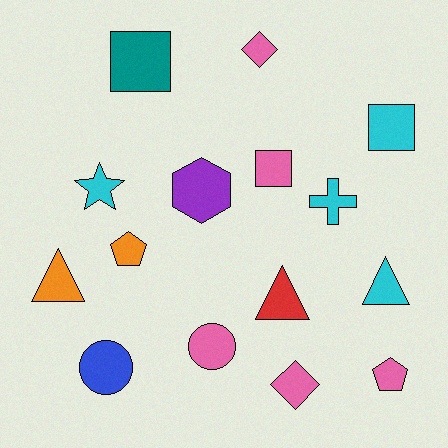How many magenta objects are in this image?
There are no magenta objects.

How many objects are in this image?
There are 15 objects.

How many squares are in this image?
There are 3 squares.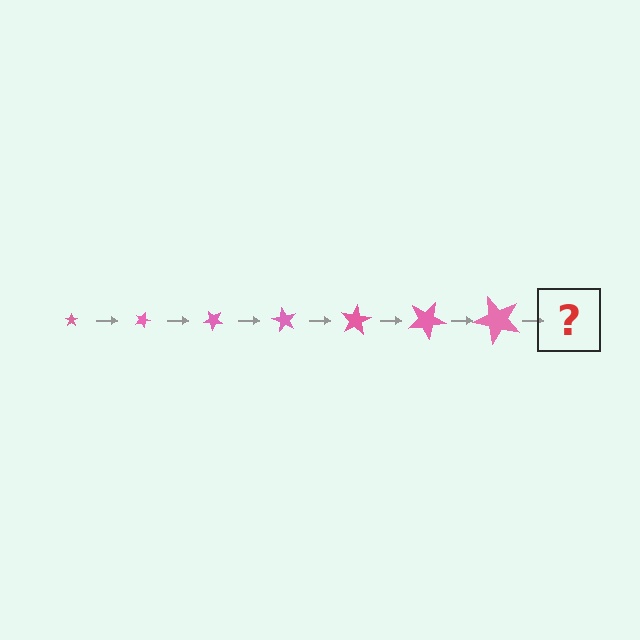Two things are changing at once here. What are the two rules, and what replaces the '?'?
The two rules are that the star grows larger each step and it rotates 20 degrees each step. The '?' should be a star, larger than the previous one and rotated 140 degrees from the start.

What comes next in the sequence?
The next element should be a star, larger than the previous one and rotated 140 degrees from the start.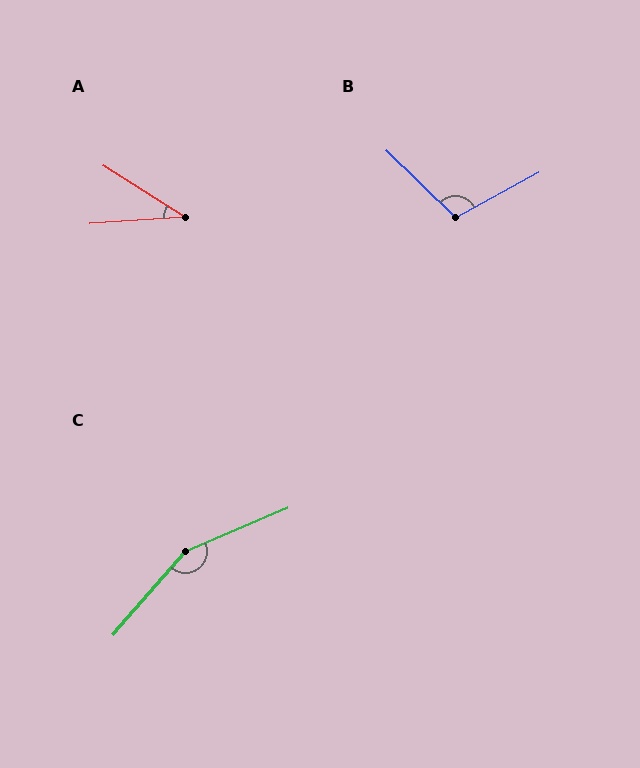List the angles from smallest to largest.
A (36°), B (107°), C (154°).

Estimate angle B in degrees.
Approximately 107 degrees.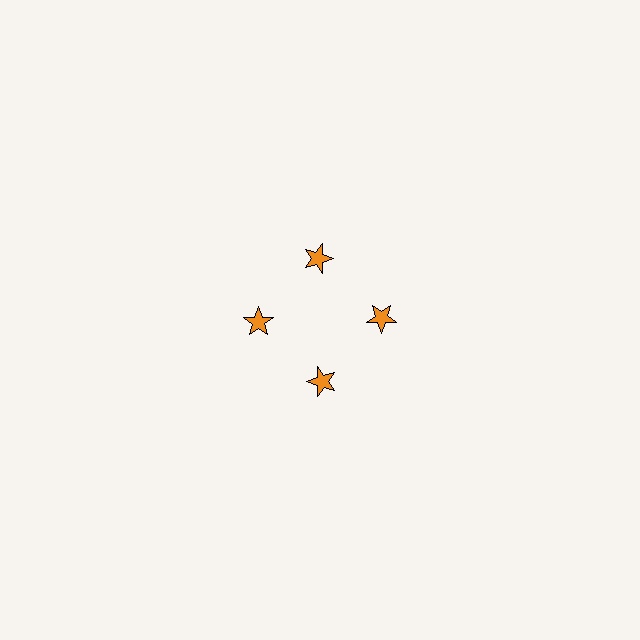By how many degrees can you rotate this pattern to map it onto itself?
The pattern maps onto itself every 90 degrees of rotation.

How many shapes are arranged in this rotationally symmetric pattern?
There are 4 shapes, arranged in 4 groups of 1.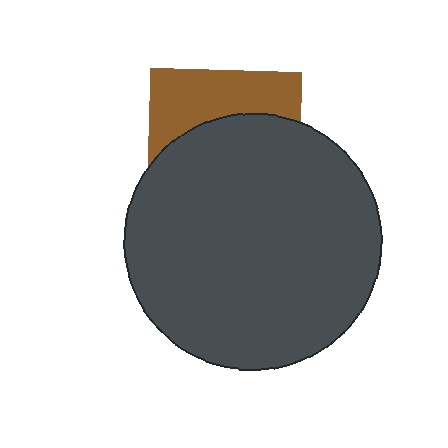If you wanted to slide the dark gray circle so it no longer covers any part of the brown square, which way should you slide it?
Slide it down — that is the most direct way to separate the two shapes.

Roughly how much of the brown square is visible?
A small part of it is visible (roughly 36%).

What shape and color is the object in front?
The object in front is a dark gray circle.